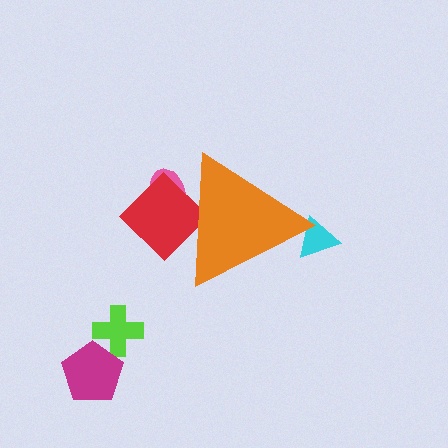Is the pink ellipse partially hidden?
Yes, the pink ellipse is partially hidden behind the orange triangle.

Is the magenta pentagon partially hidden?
No, the magenta pentagon is fully visible.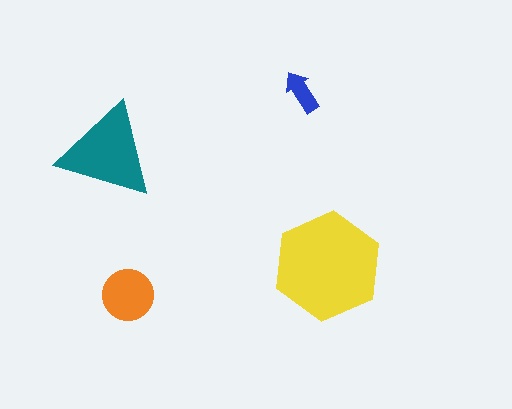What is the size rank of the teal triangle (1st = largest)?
2nd.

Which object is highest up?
The blue arrow is topmost.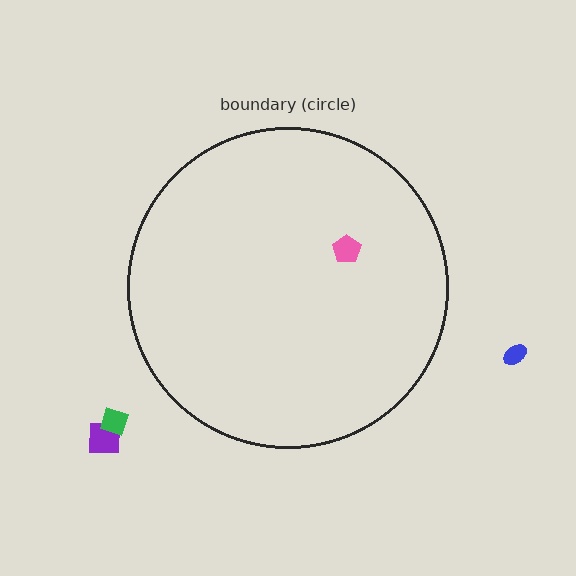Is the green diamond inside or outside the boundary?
Outside.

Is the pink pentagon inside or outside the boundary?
Inside.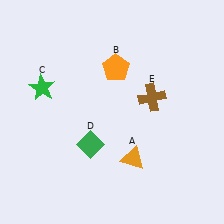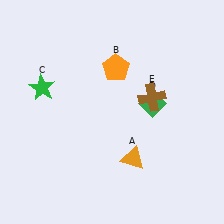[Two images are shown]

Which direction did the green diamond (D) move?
The green diamond (D) moved right.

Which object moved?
The green diamond (D) moved right.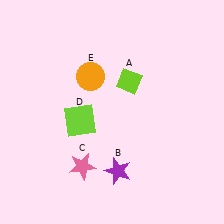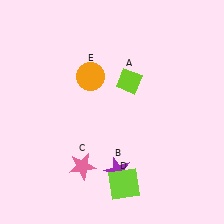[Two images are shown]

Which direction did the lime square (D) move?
The lime square (D) moved down.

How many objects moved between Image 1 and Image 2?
1 object moved between the two images.